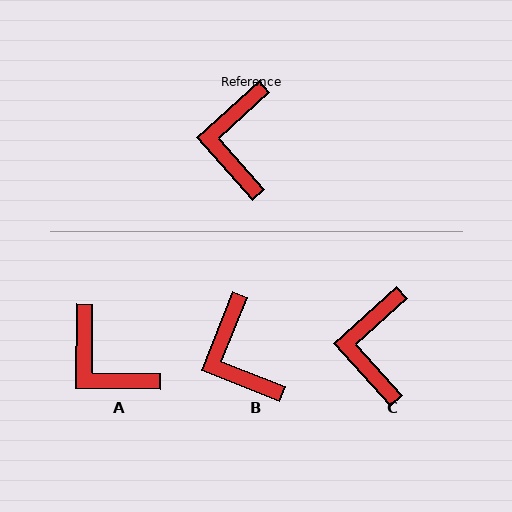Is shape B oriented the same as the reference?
No, it is off by about 26 degrees.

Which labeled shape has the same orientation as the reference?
C.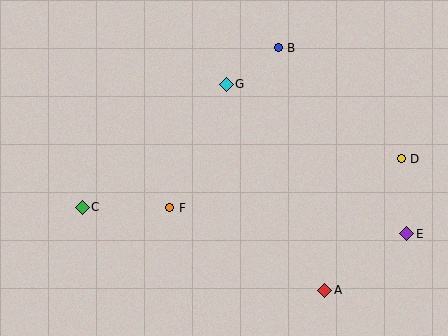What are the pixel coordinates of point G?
Point G is at (226, 84).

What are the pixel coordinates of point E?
Point E is at (407, 234).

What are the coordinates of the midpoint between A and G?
The midpoint between A and G is at (275, 187).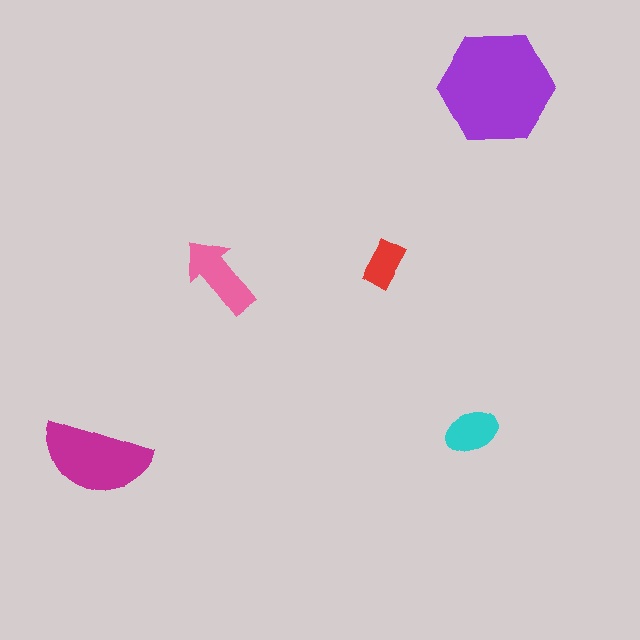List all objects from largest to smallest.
The purple hexagon, the magenta semicircle, the pink arrow, the cyan ellipse, the red rectangle.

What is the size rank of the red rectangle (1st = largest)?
5th.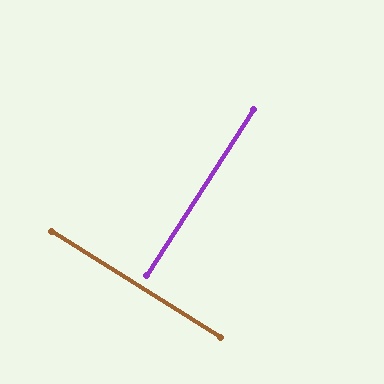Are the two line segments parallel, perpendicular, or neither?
Perpendicular — they meet at approximately 89°.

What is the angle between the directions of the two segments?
Approximately 89 degrees.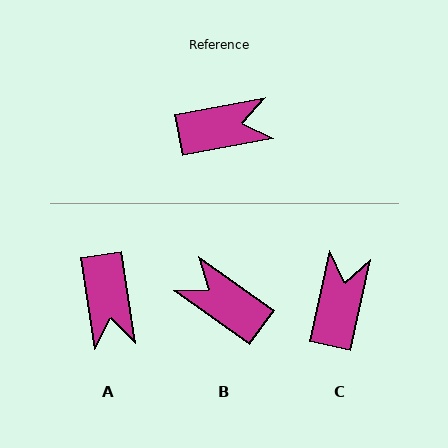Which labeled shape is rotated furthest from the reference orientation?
B, about 133 degrees away.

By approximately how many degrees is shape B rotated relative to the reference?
Approximately 133 degrees counter-clockwise.